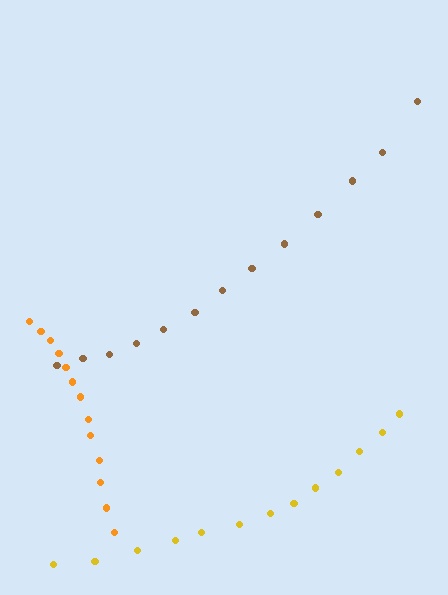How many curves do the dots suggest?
There are 3 distinct paths.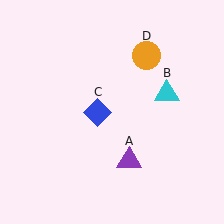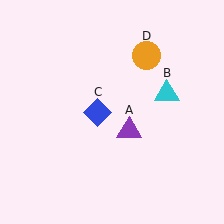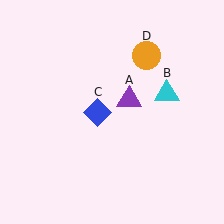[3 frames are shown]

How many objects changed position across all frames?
1 object changed position: purple triangle (object A).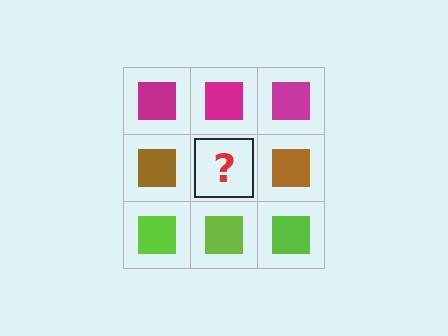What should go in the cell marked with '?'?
The missing cell should contain a brown square.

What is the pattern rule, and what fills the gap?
The rule is that each row has a consistent color. The gap should be filled with a brown square.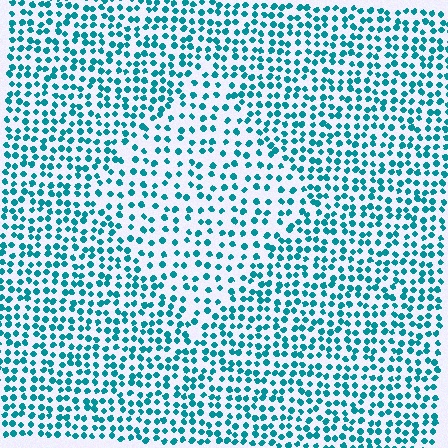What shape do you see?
I see a diamond.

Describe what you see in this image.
The image contains small teal elements arranged at two different densities. A diamond-shaped region is visible where the elements are less densely packed than the surrounding area.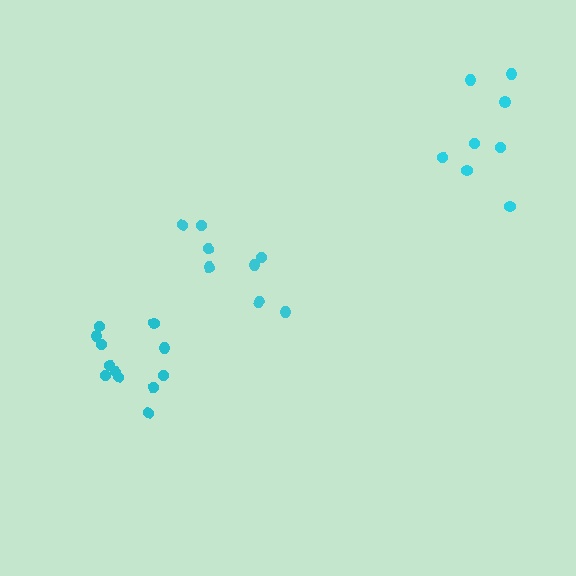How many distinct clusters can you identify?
There are 3 distinct clusters.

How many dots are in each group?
Group 1: 8 dots, Group 2: 12 dots, Group 3: 8 dots (28 total).